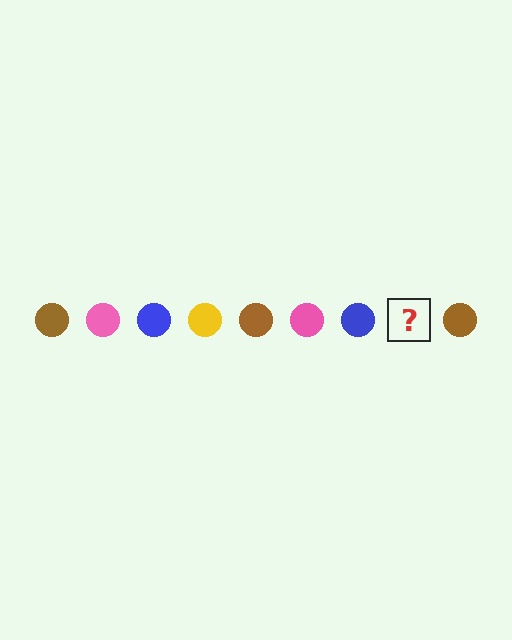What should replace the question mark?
The question mark should be replaced with a yellow circle.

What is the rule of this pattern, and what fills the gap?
The rule is that the pattern cycles through brown, pink, blue, yellow circles. The gap should be filled with a yellow circle.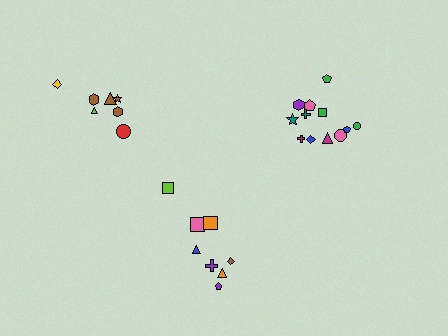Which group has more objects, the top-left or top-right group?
The top-right group.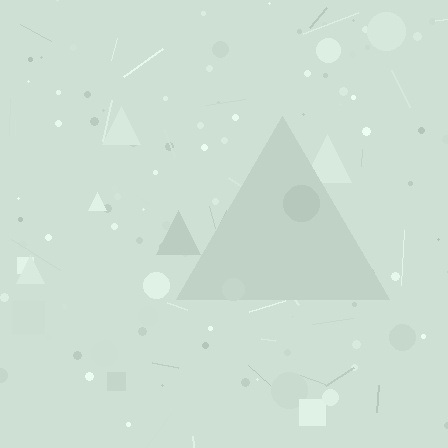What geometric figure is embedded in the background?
A triangle is embedded in the background.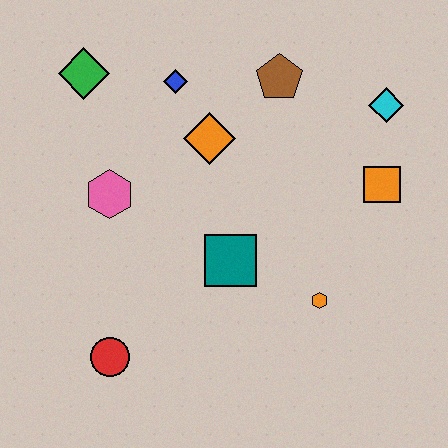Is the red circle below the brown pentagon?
Yes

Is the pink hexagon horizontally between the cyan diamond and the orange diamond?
No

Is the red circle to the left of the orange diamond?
Yes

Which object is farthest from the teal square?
The green diamond is farthest from the teal square.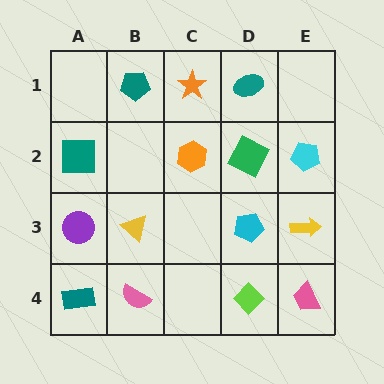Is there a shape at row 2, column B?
No, that cell is empty.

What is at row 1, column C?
An orange star.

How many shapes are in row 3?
4 shapes.